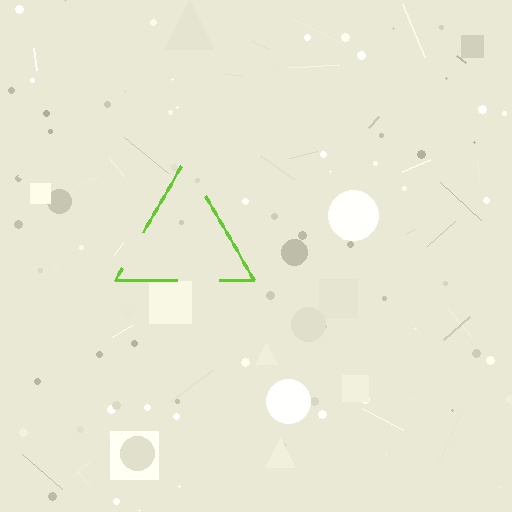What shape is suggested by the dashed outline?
The dashed outline suggests a triangle.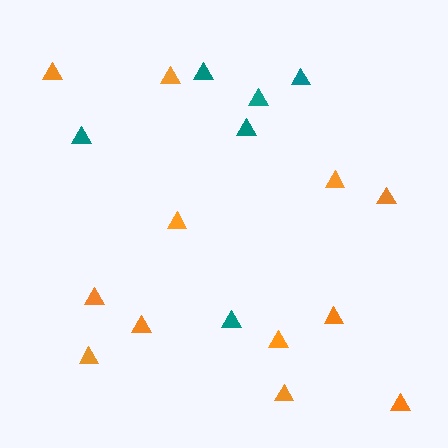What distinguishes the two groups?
There are 2 groups: one group of orange triangles (12) and one group of teal triangles (6).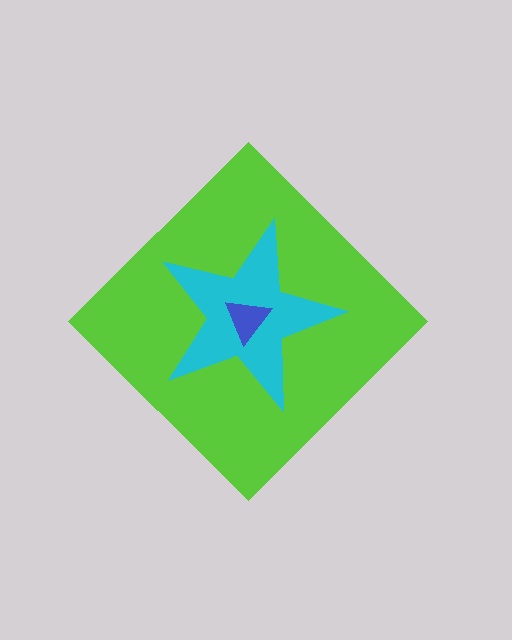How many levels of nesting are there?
3.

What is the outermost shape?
The lime diamond.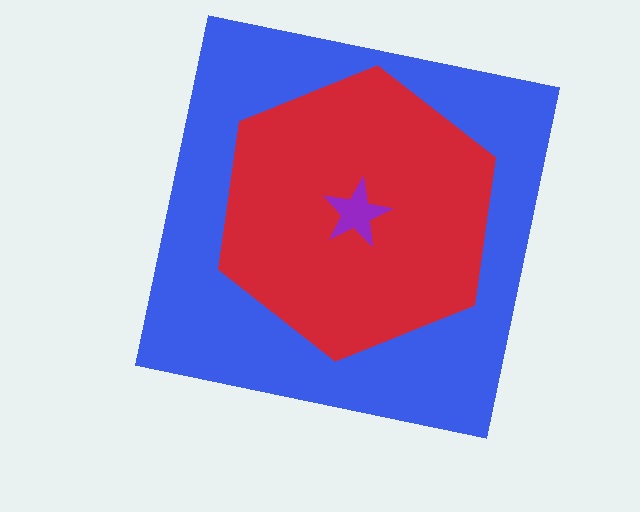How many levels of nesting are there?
3.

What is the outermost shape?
The blue square.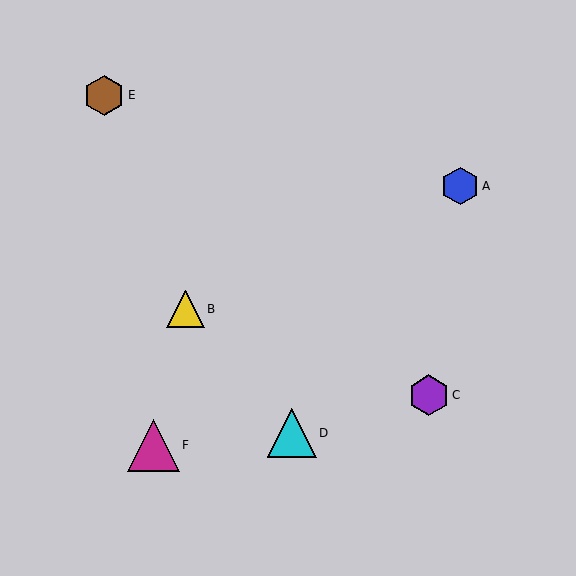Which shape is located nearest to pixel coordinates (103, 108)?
The brown hexagon (labeled E) at (104, 95) is nearest to that location.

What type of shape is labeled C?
Shape C is a purple hexagon.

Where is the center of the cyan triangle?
The center of the cyan triangle is at (292, 433).